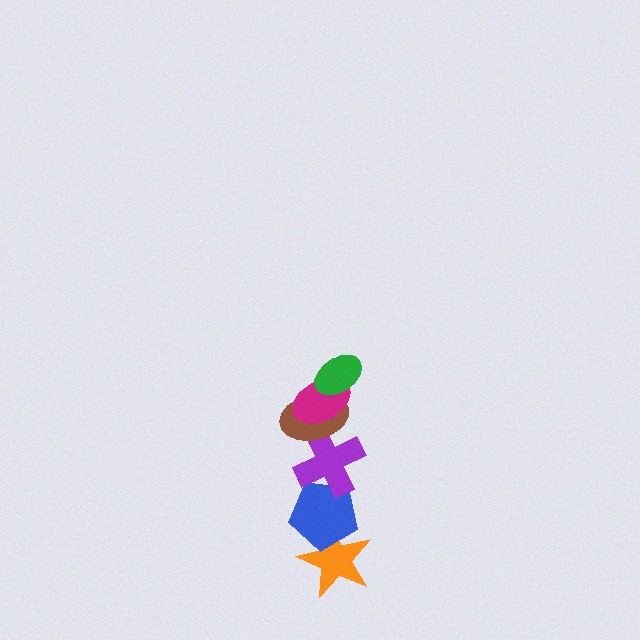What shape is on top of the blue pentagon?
The purple cross is on top of the blue pentagon.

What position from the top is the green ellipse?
The green ellipse is 1st from the top.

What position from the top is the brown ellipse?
The brown ellipse is 3rd from the top.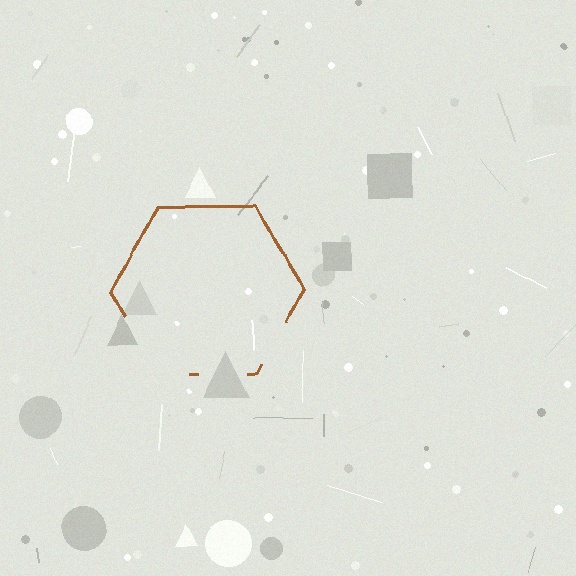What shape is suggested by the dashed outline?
The dashed outline suggests a hexagon.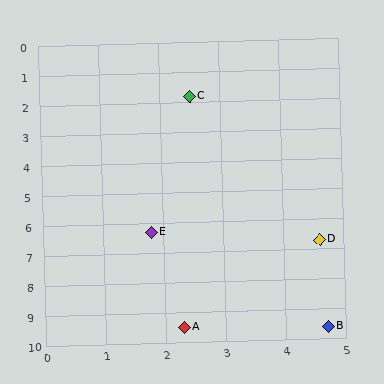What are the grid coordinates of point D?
Point D is at approximately (4.6, 6.7).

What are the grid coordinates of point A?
Point A is at approximately (2.3, 9.5).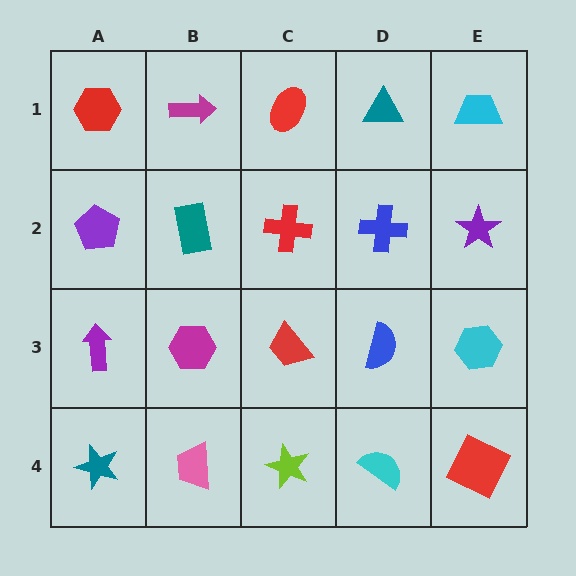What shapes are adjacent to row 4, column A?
A purple arrow (row 3, column A), a pink trapezoid (row 4, column B).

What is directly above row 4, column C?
A red trapezoid.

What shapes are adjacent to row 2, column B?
A magenta arrow (row 1, column B), a magenta hexagon (row 3, column B), a purple pentagon (row 2, column A), a red cross (row 2, column C).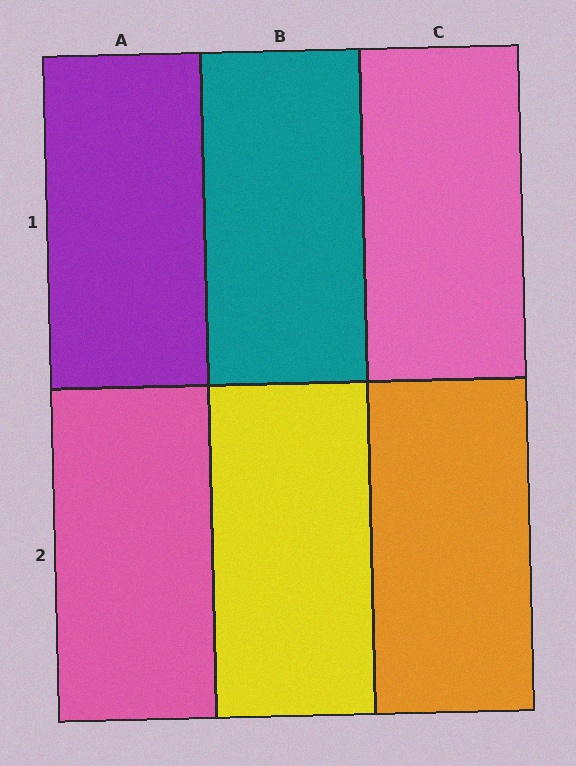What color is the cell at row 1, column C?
Pink.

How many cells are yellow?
1 cell is yellow.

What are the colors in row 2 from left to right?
Pink, yellow, orange.